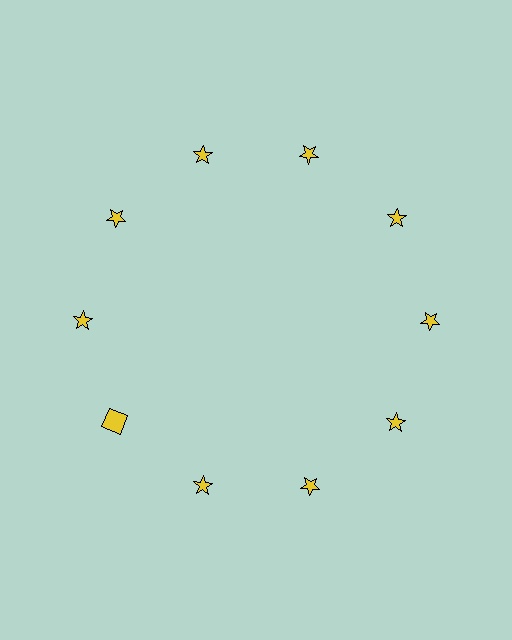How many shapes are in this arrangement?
There are 10 shapes arranged in a ring pattern.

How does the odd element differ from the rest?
It has a different shape: square instead of star.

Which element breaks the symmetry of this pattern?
The yellow square at roughly the 8 o'clock position breaks the symmetry. All other shapes are yellow stars.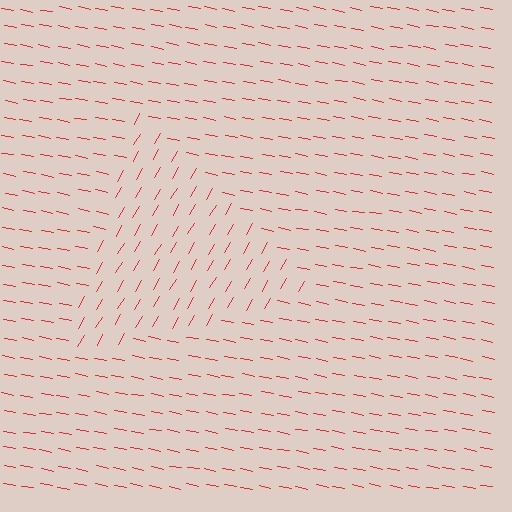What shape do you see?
I see a triangle.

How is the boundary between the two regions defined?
The boundary is defined purely by a change in line orientation (approximately 71 degrees difference). All lines are the same color and thickness.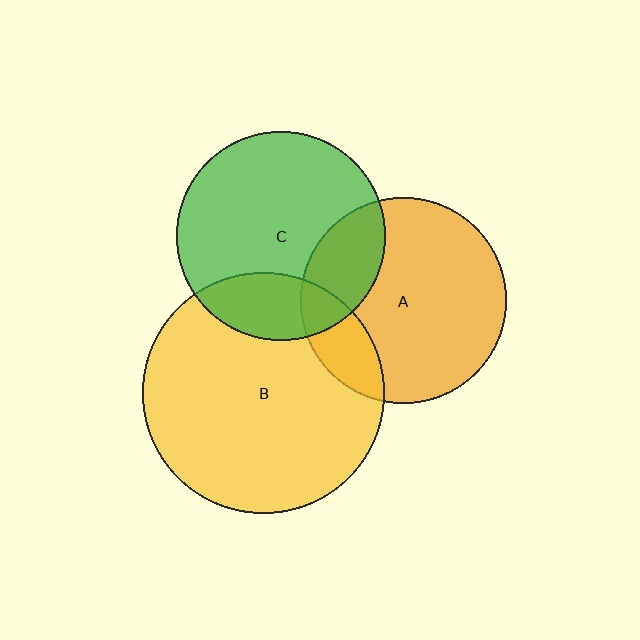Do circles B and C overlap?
Yes.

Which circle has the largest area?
Circle B (yellow).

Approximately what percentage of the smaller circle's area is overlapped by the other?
Approximately 20%.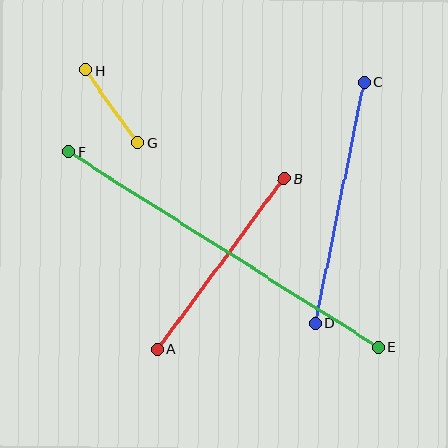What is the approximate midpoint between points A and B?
The midpoint is at approximately (221, 264) pixels.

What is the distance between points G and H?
The distance is approximately 90 pixels.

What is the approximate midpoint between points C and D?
The midpoint is at approximately (340, 203) pixels.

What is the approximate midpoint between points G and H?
The midpoint is at approximately (112, 107) pixels.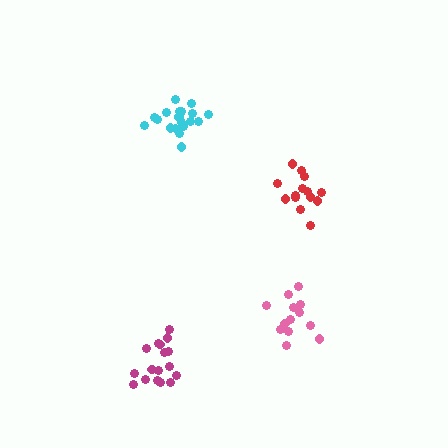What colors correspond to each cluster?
The clusters are colored: magenta, cyan, pink, red.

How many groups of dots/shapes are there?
There are 4 groups.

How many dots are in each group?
Group 1: 17 dots, Group 2: 19 dots, Group 3: 14 dots, Group 4: 15 dots (65 total).